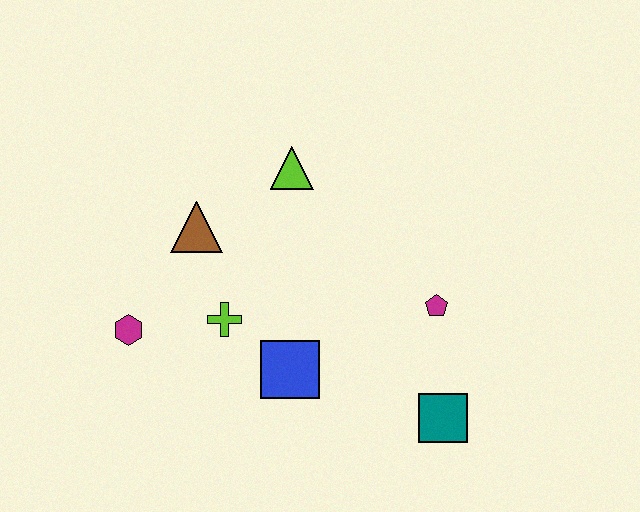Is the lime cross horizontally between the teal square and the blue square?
No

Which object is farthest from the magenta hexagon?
The teal square is farthest from the magenta hexagon.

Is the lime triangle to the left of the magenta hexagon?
No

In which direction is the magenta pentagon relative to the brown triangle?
The magenta pentagon is to the right of the brown triangle.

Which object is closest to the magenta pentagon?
The teal square is closest to the magenta pentagon.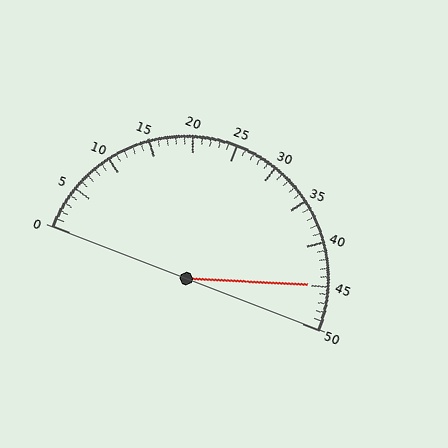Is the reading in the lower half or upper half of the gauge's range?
The reading is in the upper half of the range (0 to 50).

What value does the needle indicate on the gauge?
The needle indicates approximately 45.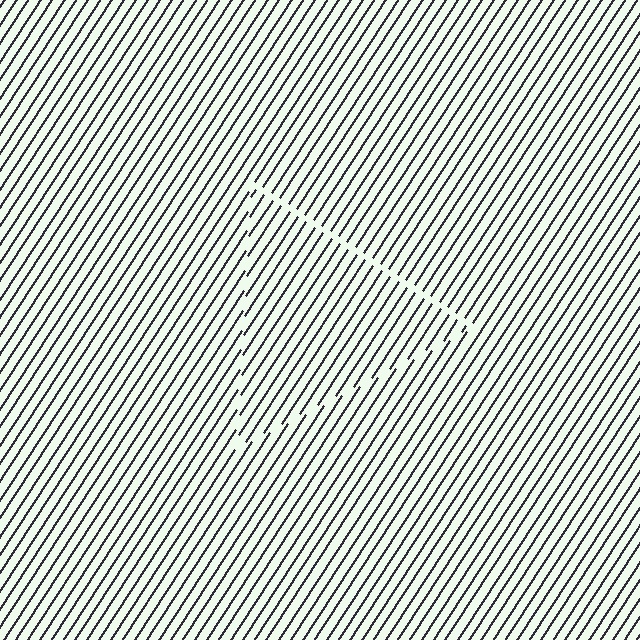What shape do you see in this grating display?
An illusory triangle. The interior of the shape contains the same grating, shifted by half a period — the contour is defined by the phase discontinuity where line-ends from the inner and outer gratings abut.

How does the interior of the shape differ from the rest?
The interior of the shape contains the same grating, shifted by half a period — the contour is defined by the phase discontinuity where line-ends from the inner and outer gratings abut.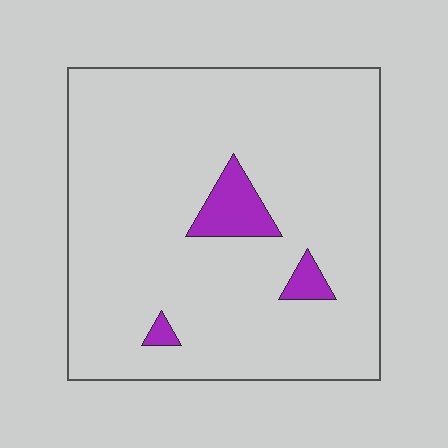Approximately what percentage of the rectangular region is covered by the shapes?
Approximately 5%.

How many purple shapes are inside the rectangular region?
3.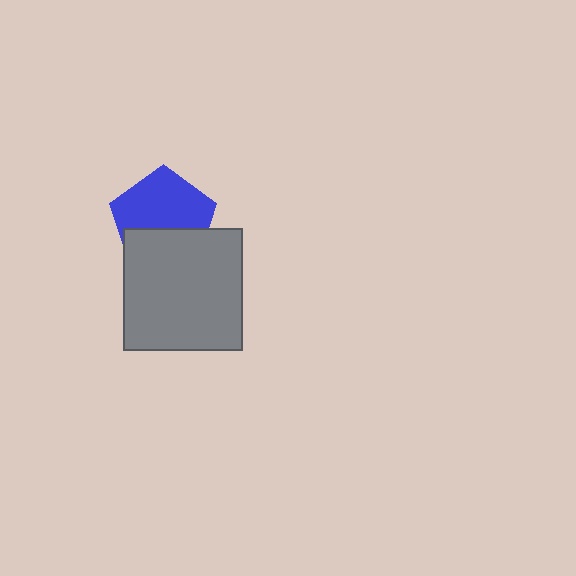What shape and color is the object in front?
The object in front is a gray rectangle.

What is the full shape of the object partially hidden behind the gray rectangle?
The partially hidden object is a blue pentagon.